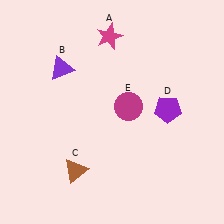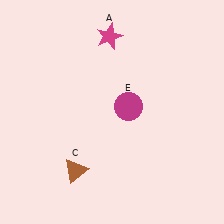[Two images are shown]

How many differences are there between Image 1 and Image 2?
There are 2 differences between the two images.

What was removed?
The purple pentagon (D), the purple triangle (B) were removed in Image 2.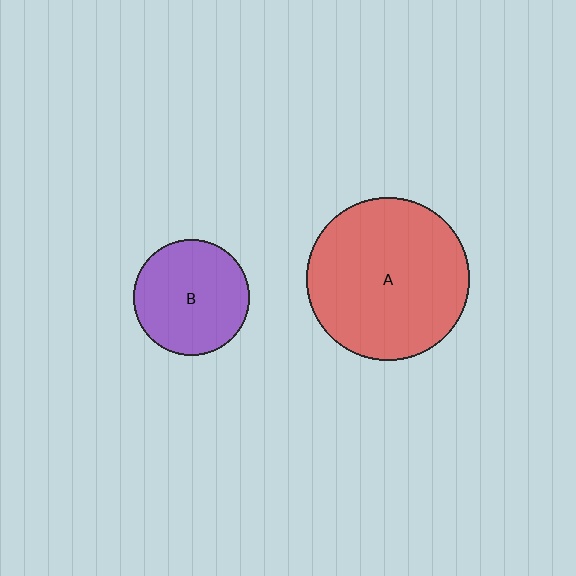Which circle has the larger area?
Circle A (red).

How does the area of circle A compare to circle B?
Approximately 2.0 times.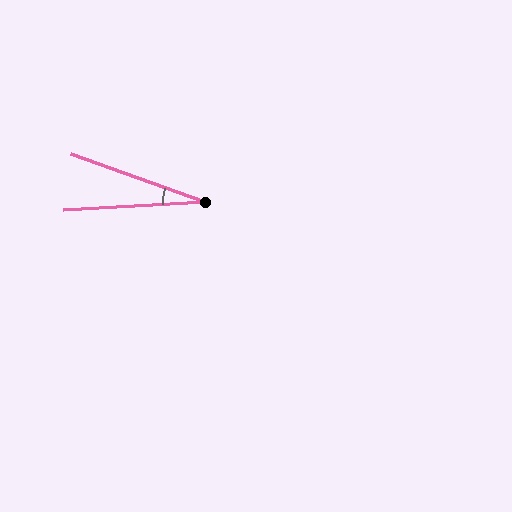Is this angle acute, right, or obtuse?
It is acute.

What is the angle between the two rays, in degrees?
Approximately 23 degrees.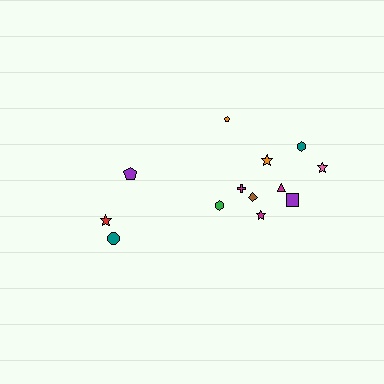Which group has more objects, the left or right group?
The right group.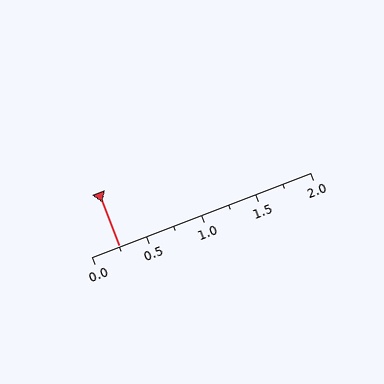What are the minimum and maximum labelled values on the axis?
The axis runs from 0.0 to 2.0.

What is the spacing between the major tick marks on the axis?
The major ticks are spaced 0.5 apart.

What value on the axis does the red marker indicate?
The marker indicates approximately 0.25.